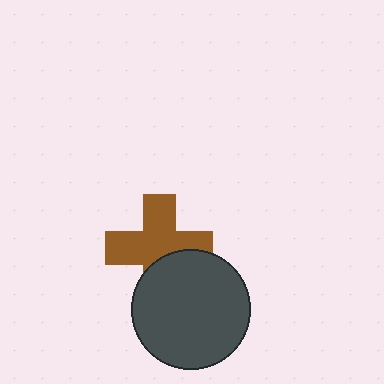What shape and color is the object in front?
The object in front is a dark gray circle.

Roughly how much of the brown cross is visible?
Most of it is visible (roughly 68%).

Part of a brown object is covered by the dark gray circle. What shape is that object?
It is a cross.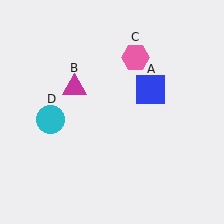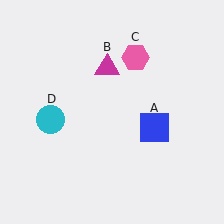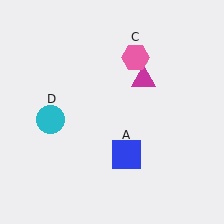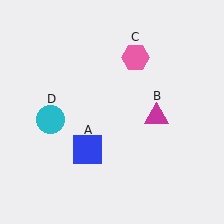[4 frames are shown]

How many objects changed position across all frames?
2 objects changed position: blue square (object A), magenta triangle (object B).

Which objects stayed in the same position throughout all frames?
Pink hexagon (object C) and cyan circle (object D) remained stationary.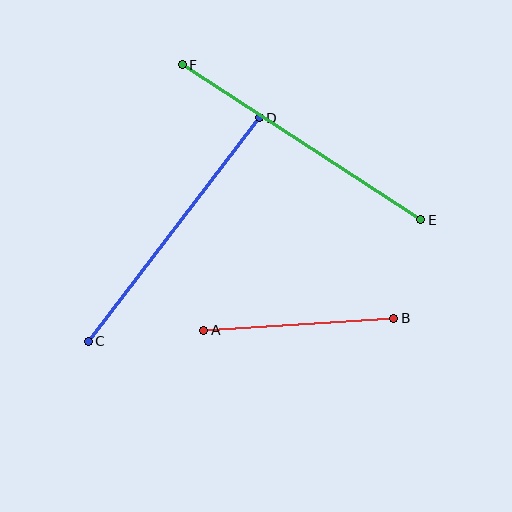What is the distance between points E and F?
The distance is approximately 284 pixels.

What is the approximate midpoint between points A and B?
The midpoint is at approximately (299, 324) pixels.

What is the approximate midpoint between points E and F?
The midpoint is at approximately (302, 142) pixels.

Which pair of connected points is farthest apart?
Points E and F are farthest apart.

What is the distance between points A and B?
The distance is approximately 190 pixels.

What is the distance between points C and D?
The distance is approximately 281 pixels.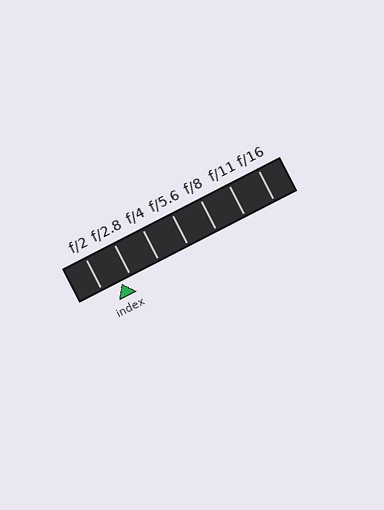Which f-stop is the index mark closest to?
The index mark is closest to f/2.8.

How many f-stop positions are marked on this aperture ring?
There are 7 f-stop positions marked.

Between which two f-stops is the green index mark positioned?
The index mark is between f/2 and f/2.8.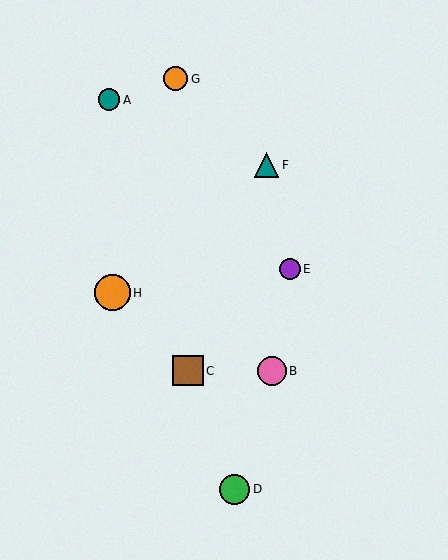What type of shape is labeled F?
Shape F is a teal triangle.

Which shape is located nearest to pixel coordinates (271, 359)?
The pink circle (labeled B) at (272, 371) is nearest to that location.